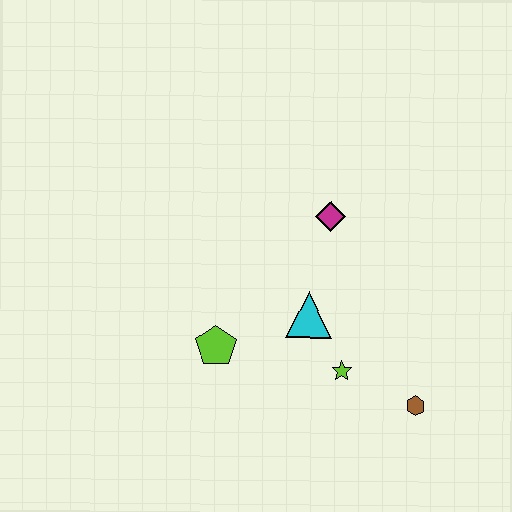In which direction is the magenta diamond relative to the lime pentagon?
The magenta diamond is above the lime pentagon.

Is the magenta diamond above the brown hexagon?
Yes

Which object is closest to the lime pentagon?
The cyan triangle is closest to the lime pentagon.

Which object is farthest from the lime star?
The magenta diamond is farthest from the lime star.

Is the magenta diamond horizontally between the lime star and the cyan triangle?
Yes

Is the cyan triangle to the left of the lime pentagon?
No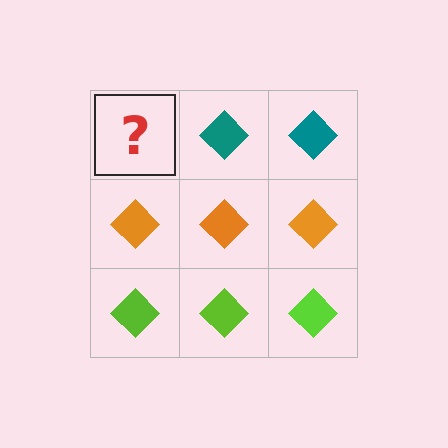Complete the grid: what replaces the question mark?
The question mark should be replaced with a teal diamond.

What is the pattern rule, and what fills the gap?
The rule is that each row has a consistent color. The gap should be filled with a teal diamond.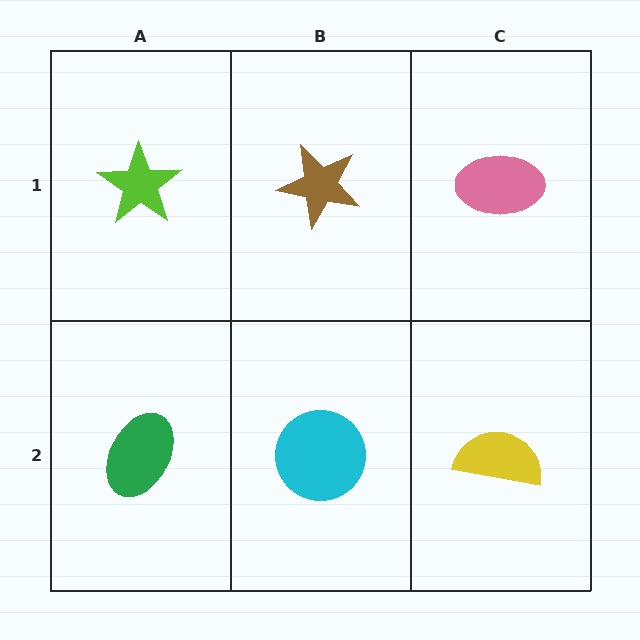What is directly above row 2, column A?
A lime star.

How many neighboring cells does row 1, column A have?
2.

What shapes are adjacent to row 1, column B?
A cyan circle (row 2, column B), a lime star (row 1, column A), a pink ellipse (row 1, column C).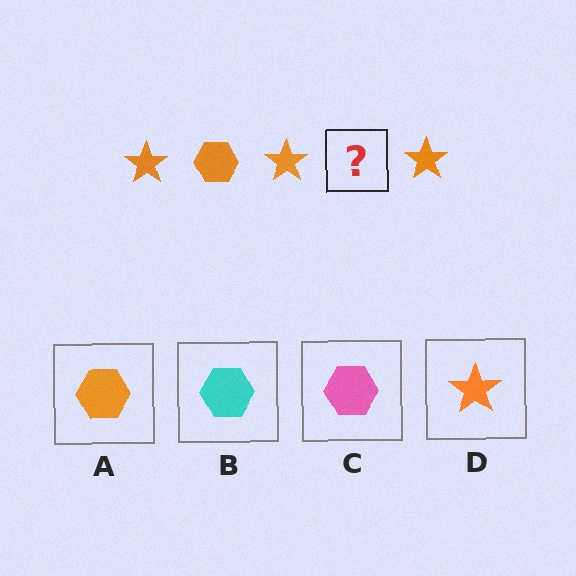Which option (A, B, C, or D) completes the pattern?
A.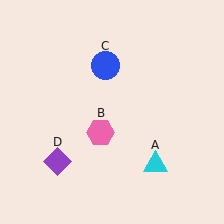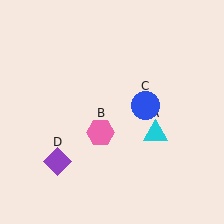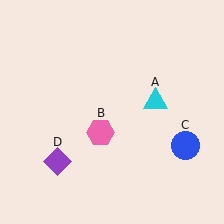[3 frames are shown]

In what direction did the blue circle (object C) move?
The blue circle (object C) moved down and to the right.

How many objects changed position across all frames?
2 objects changed position: cyan triangle (object A), blue circle (object C).